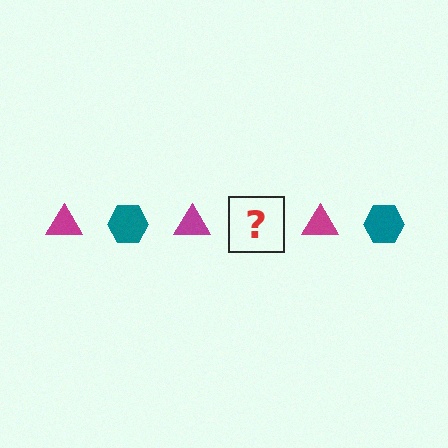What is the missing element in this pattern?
The missing element is a teal hexagon.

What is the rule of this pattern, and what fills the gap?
The rule is that the pattern alternates between magenta triangle and teal hexagon. The gap should be filled with a teal hexagon.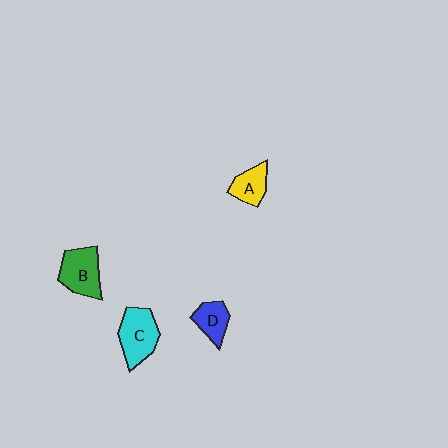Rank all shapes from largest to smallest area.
From largest to smallest: C (cyan), B (green), D (blue), A (yellow).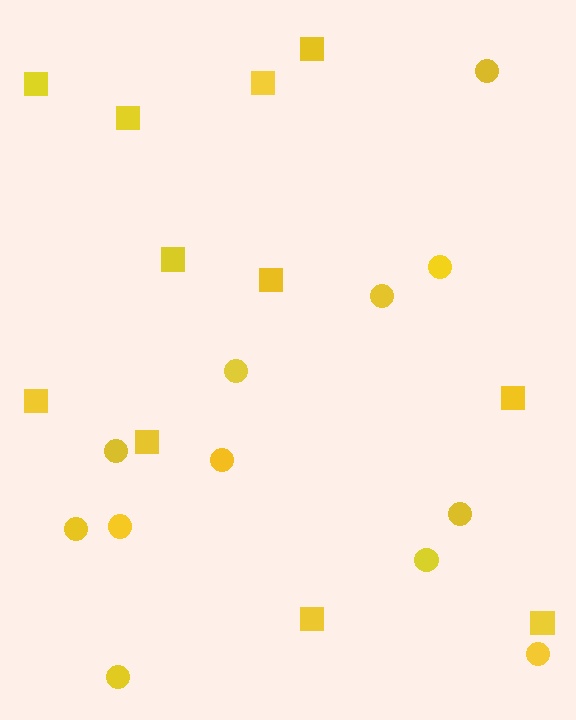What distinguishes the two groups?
There are 2 groups: one group of squares (11) and one group of circles (12).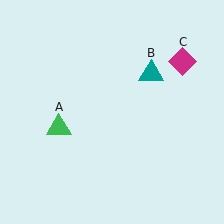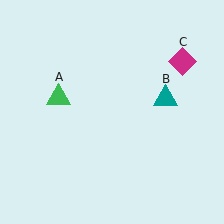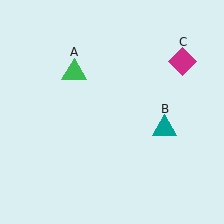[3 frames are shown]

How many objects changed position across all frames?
2 objects changed position: green triangle (object A), teal triangle (object B).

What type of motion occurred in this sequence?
The green triangle (object A), teal triangle (object B) rotated clockwise around the center of the scene.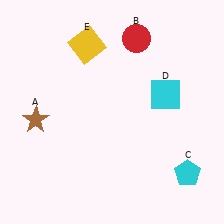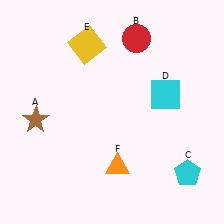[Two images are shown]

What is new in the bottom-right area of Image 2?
An orange triangle (F) was added in the bottom-right area of Image 2.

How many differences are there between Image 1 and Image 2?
There is 1 difference between the two images.